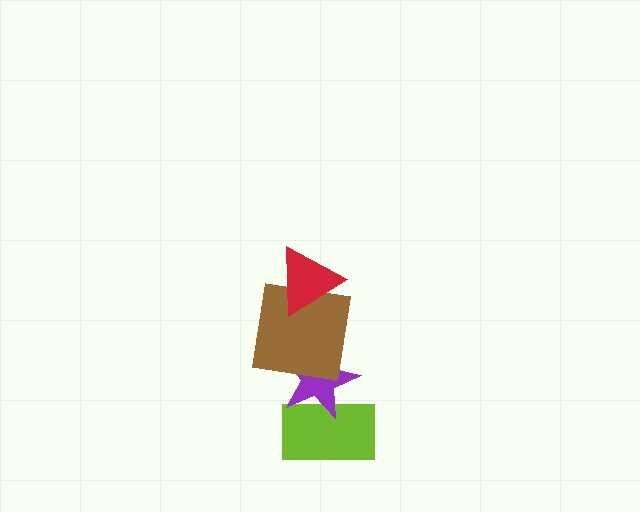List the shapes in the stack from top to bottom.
From top to bottom: the red triangle, the brown square, the purple star, the lime rectangle.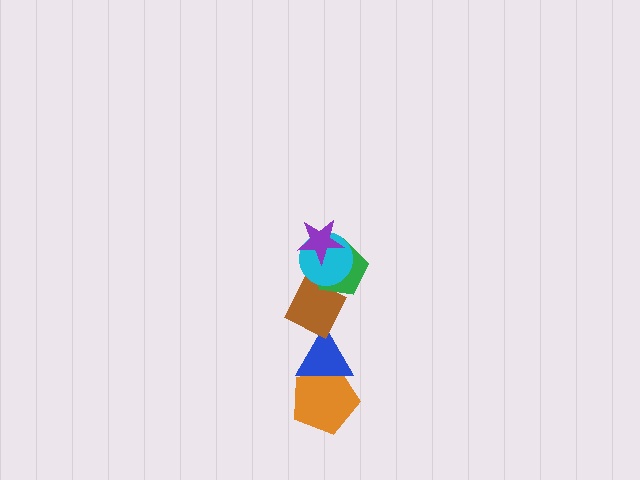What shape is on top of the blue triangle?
The brown diamond is on top of the blue triangle.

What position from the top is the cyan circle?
The cyan circle is 2nd from the top.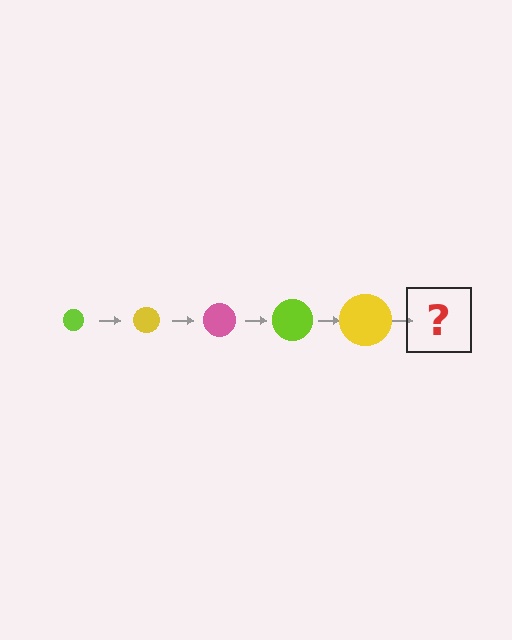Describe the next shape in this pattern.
It should be a pink circle, larger than the previous one.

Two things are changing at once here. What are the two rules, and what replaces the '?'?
The two rules are that the circle grows larger each step and the color cycles through lime, yellow, and pink. The '?' should be a pink circle, larger than the previous one.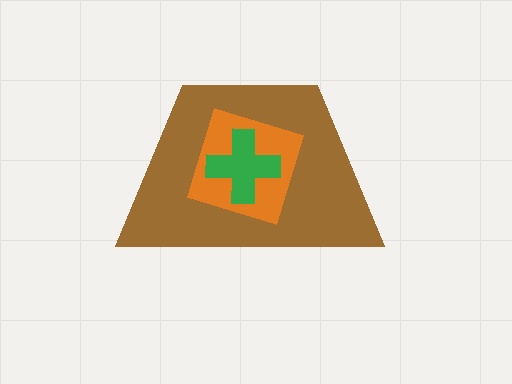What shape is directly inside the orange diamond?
The green cross.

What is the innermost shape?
The green cross.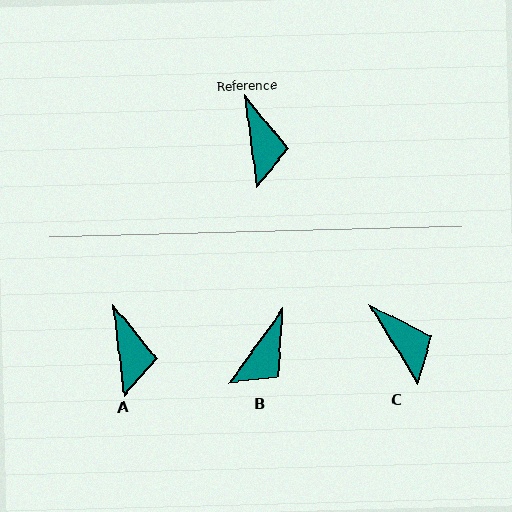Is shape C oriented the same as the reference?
No, it is off by about 24 degrees.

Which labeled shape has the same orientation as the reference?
A.